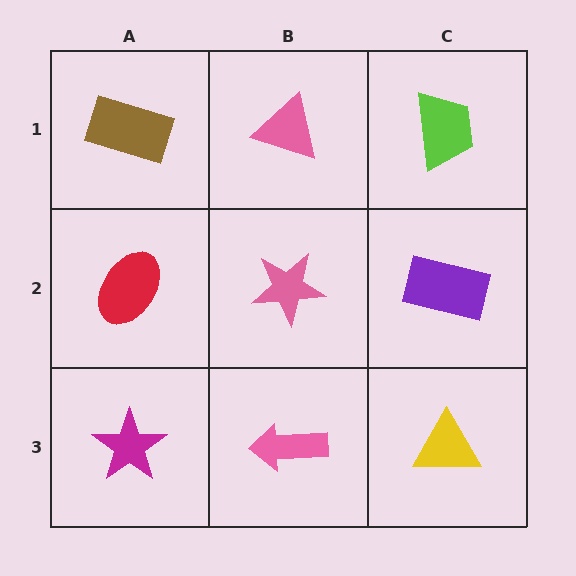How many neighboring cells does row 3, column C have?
2.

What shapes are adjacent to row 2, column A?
A brown rectangle (row 1, column A), a magenta star (row 3, column A), a pink star (row 2, column B).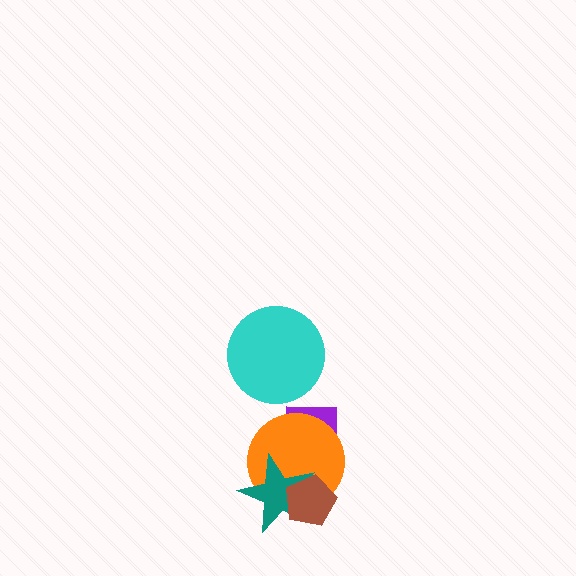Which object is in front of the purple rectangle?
The orange circle is in front of the purple rectangle.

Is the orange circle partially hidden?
Yes, it is partially covered by another shape.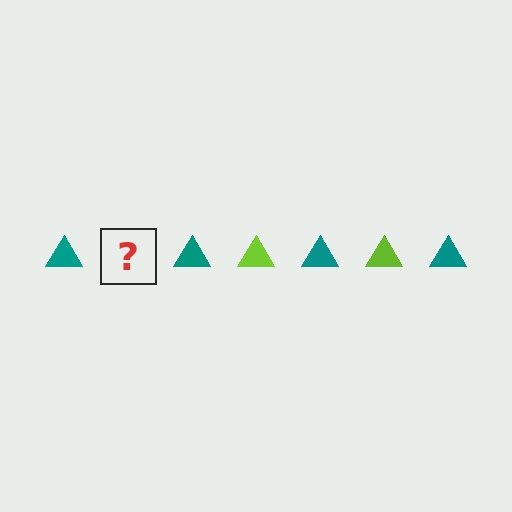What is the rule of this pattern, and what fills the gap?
The rule is that the pattern cycles through teal, lime triangles. The gap should be filled with a lime triangle.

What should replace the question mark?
The question mark should be replaced with a lime triangle.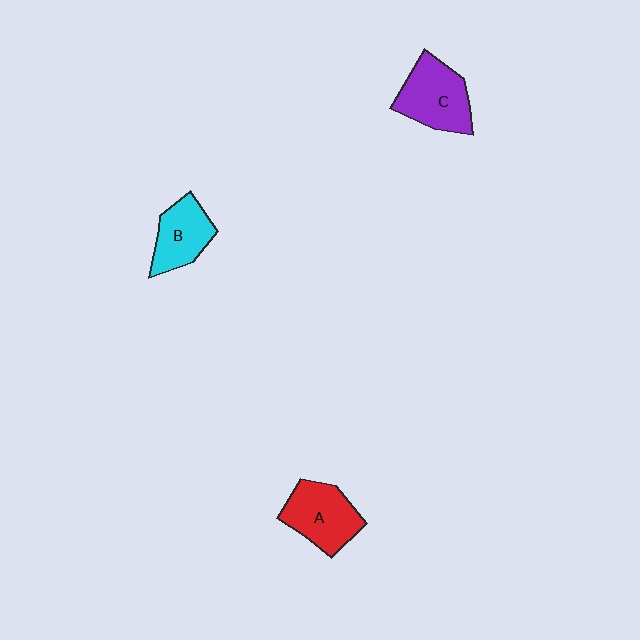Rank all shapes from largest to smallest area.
From largest to smallest: C (purple), A (red), B (cyan).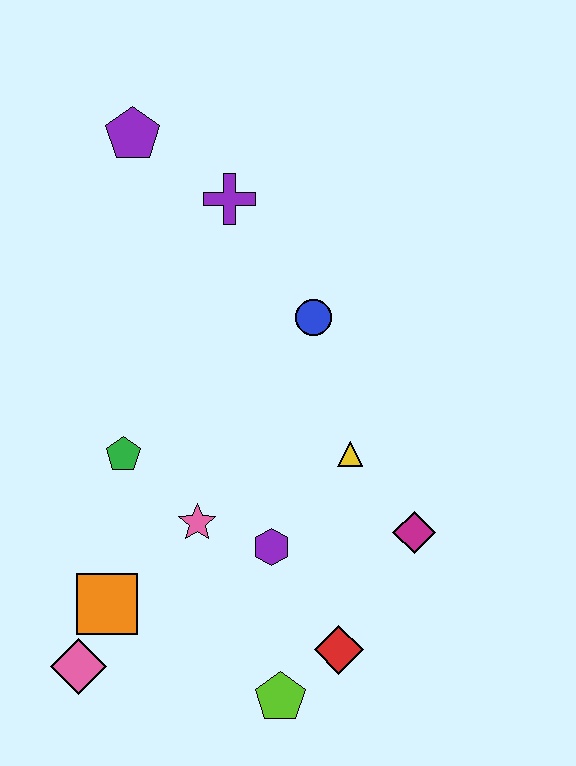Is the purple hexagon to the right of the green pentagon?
Yes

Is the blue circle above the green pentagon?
Yes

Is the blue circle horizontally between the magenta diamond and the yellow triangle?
No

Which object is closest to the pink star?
The purple hexagon is closest to the pink star.